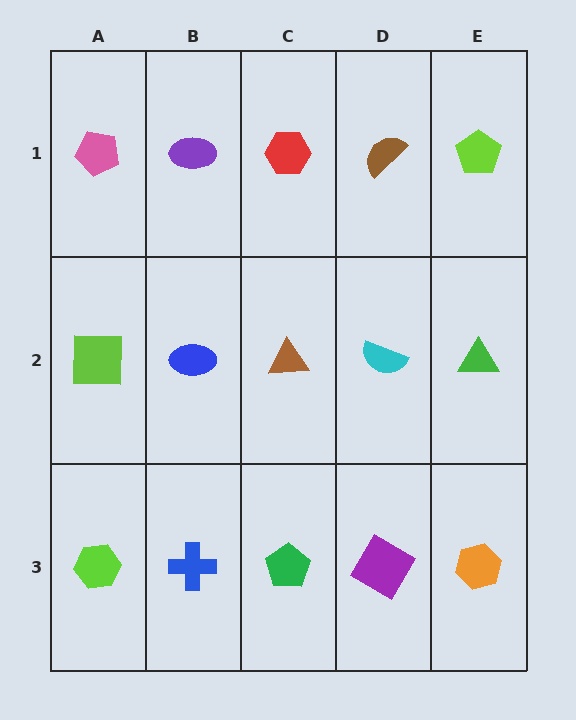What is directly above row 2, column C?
A red hexagon.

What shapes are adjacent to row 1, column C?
A brown triangle (row 2, column C), a purple ellipse (row 1, column B), a brown semicircle (row 1, column D).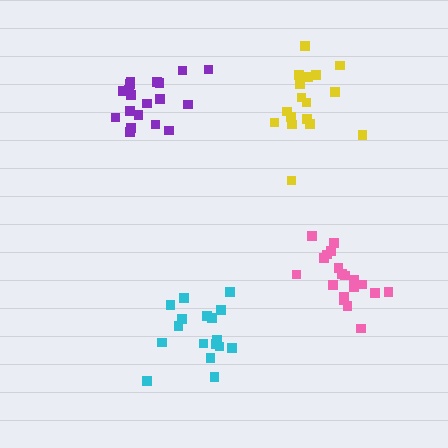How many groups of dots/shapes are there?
There are 4 groups.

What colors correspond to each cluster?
The clusters are colored: pink, yellow, cyan, purple.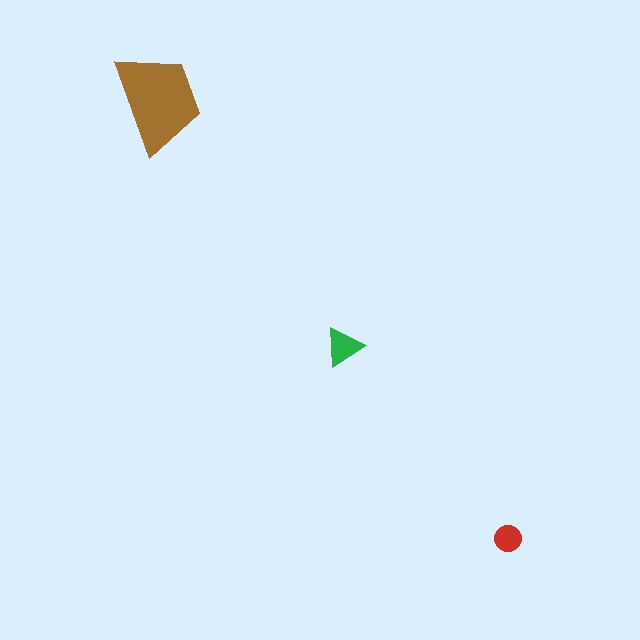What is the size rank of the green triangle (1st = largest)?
2nd.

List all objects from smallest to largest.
The red circle, the green triangle, the brown trapezoid.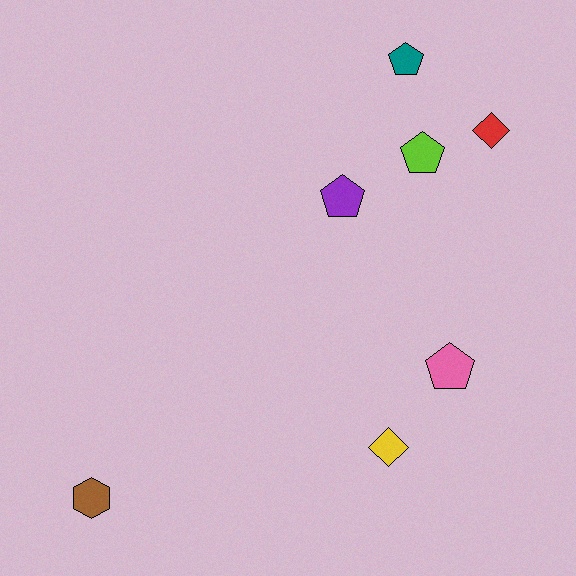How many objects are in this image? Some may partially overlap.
There are 7 objects.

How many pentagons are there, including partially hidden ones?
There are 4 pentagons.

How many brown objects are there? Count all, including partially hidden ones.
There is 1 brown object.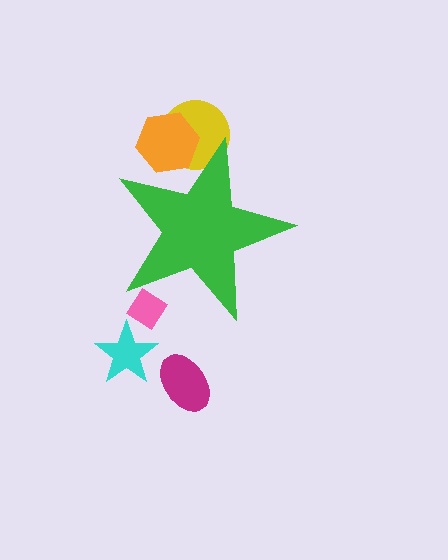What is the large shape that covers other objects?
A green star.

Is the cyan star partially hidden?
No, the cyan star is fully visible.